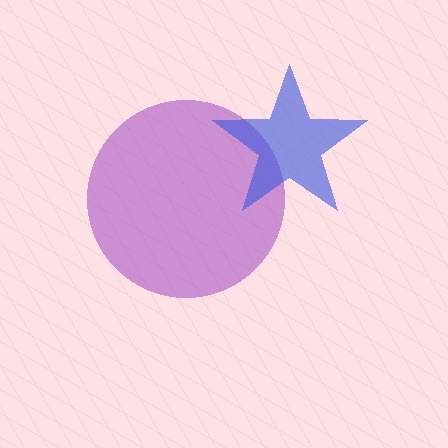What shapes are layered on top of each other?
The layered shapes are: a purple circle, a blue star.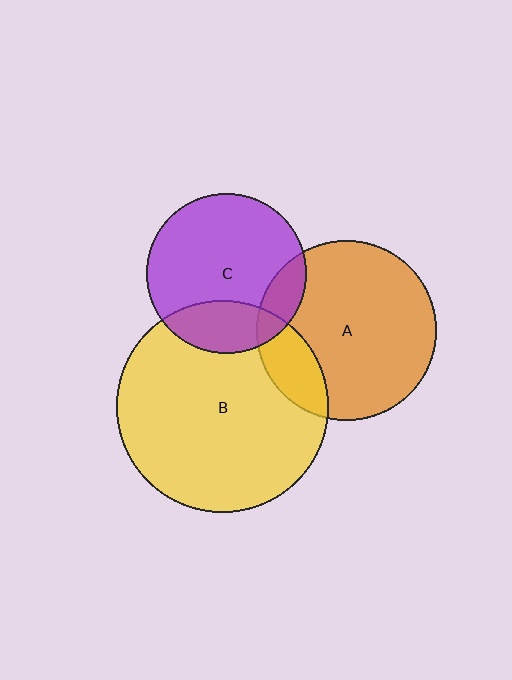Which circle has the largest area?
Circle B (yellow).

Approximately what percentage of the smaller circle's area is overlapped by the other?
Approximately 15%.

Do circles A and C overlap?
Yes.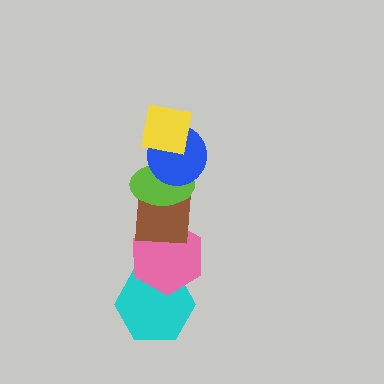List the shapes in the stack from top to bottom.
From top to bottom: the yellow square, the blue circle, the lime ellipse, the brown square, the pink hexagon, the cyan hexagon.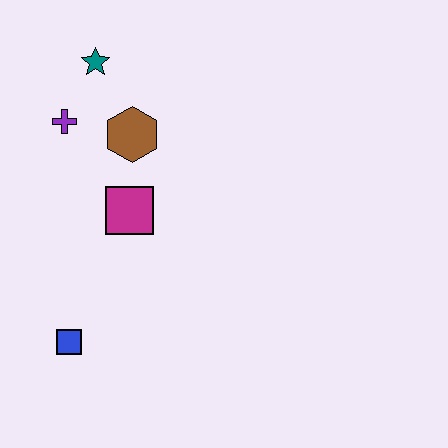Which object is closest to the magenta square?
The brown hexagon is closest to the magenta square.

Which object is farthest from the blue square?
The teal star is farthest from the blue square.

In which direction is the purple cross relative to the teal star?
The purple cross is below the teal star.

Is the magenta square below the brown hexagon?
Yes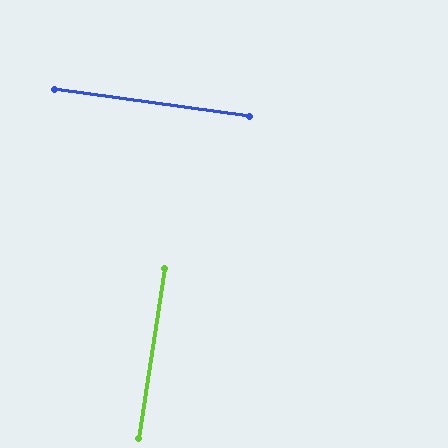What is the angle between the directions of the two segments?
Approximately 89 degrees.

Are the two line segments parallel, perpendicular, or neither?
Perpendicular — they meet at approximately 89°.